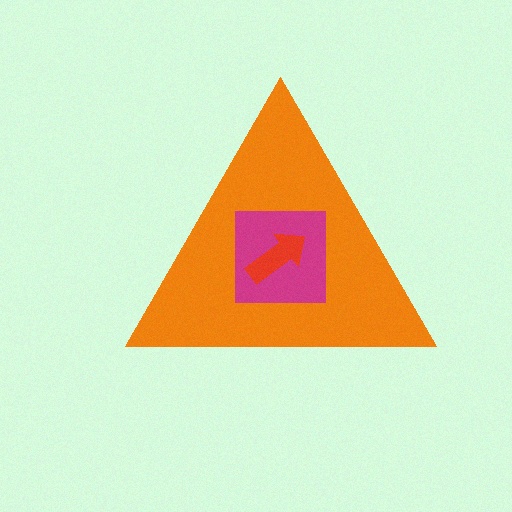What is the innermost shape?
The red arrow.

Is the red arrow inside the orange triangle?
Yes.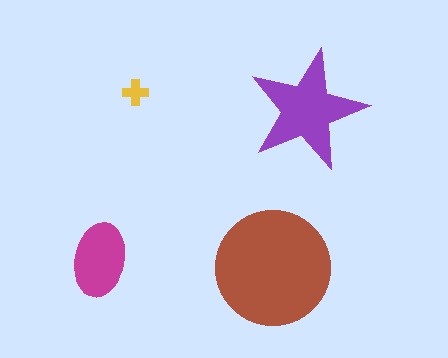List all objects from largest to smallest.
The brown circle, the purple star, the magenta ellipse, the yellow cross.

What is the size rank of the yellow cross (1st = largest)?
4th.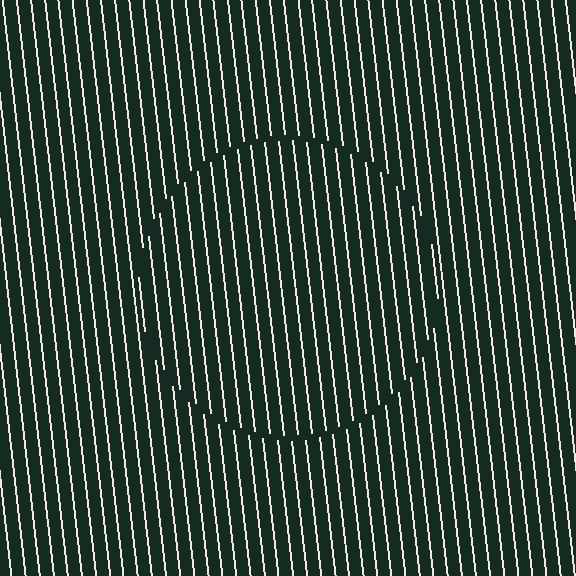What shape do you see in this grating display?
An illusory circle. The interior of the shape contains the same grating, shifted by half a period — the contour is defined by the phase discontinuity where line-ends from the inner and outer gratings abut.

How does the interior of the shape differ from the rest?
The interior of the shape contains the same grating, shifted by half a period — the contour is defined by the phase discontinuity where line-ends from the inner and outer gratings abut.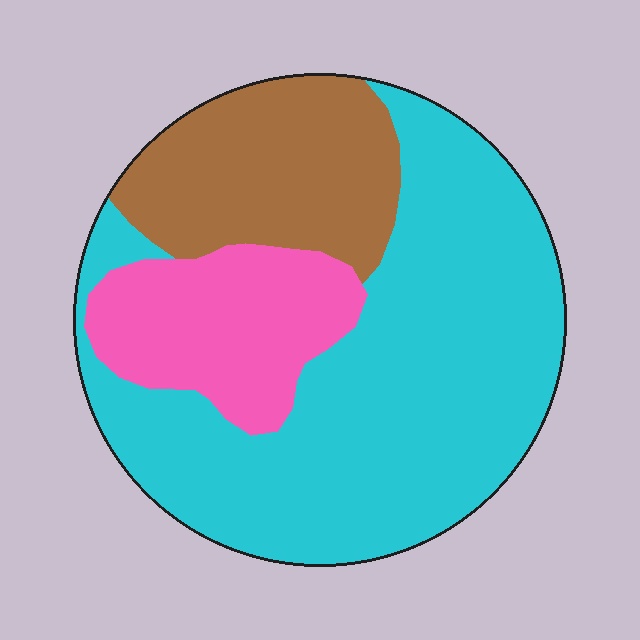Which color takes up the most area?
Cyan, at roughly 60%.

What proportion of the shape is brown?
Brown takes up about one fifth (1/5) of the shape.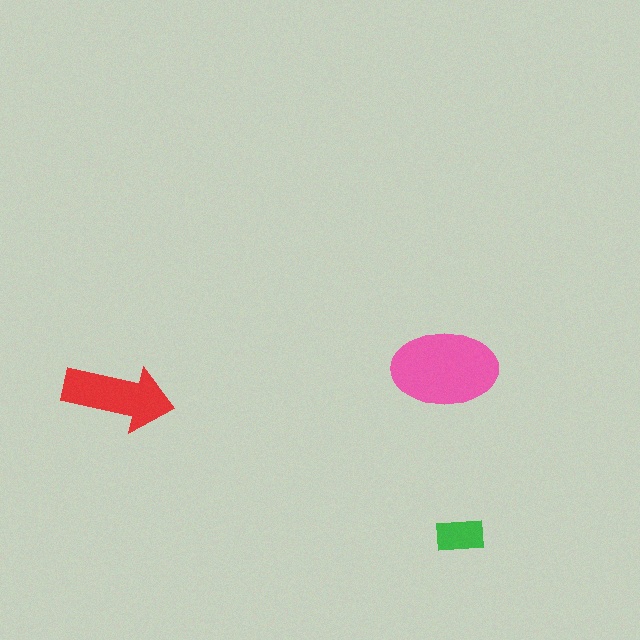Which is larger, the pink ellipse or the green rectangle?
The pink ellipse.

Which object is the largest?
The pink ellipse.